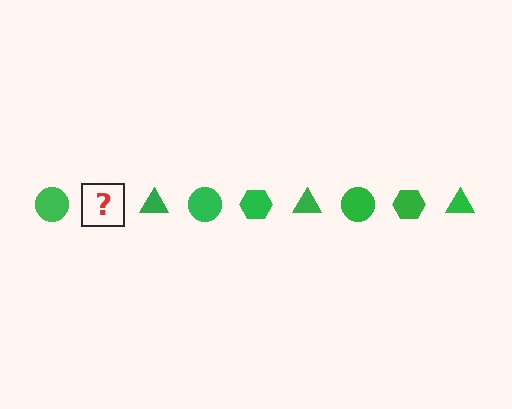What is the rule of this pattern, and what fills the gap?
The rule is that the pattern cycles through circle, hexagon, triangle shapes in green. The gap should be filled with a green hexagon.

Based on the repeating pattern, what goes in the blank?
The blank should be a green hexagon.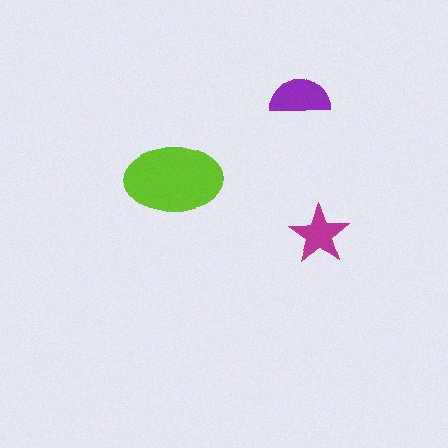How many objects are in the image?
There are 3 objects in the image.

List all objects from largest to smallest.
The lime ellipse, the purple semicircle, the magenta star.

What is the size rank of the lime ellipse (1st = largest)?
1st.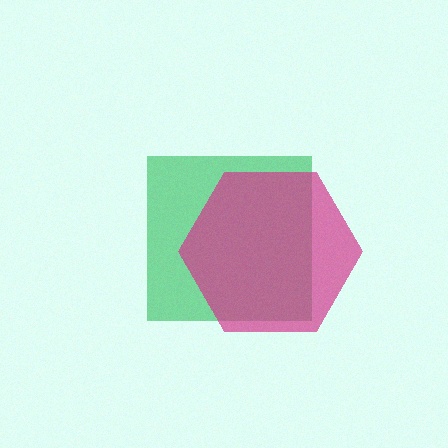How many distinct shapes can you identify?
There are 2 distinct shapes: a green square, a magenta hexagon.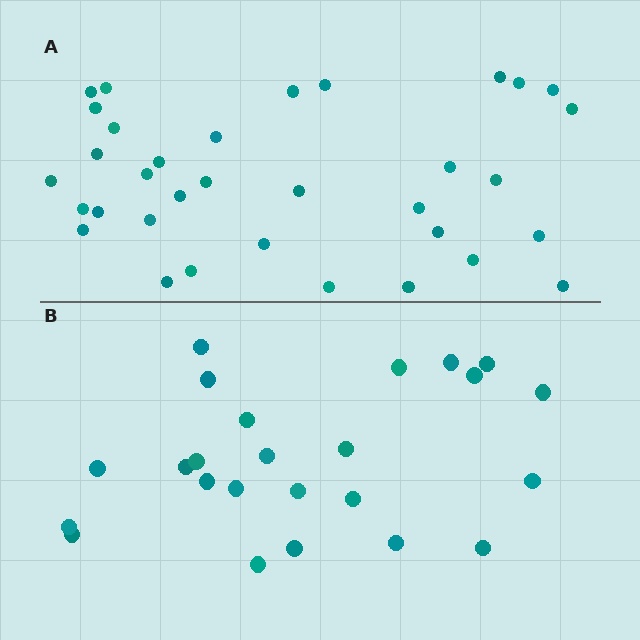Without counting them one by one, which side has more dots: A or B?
Region A (the top region) has more dots.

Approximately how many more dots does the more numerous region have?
Region A has roughly 10 or so more dots than region B.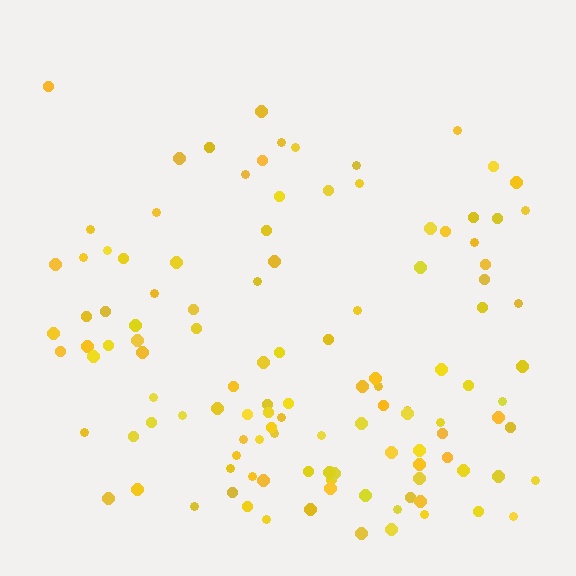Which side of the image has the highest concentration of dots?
The bottom.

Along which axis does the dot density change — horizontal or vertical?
Vertical.